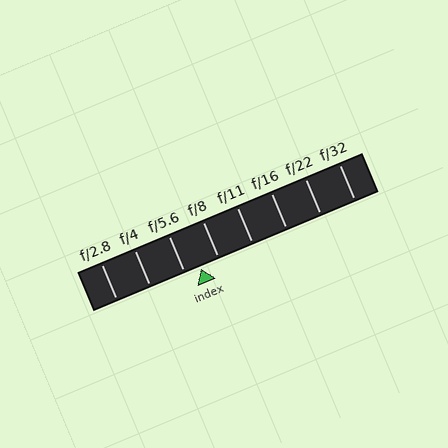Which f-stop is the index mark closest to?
The index mark is closest to f/5.6.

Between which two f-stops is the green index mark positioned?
The index mark is between f/5.6 and f/8.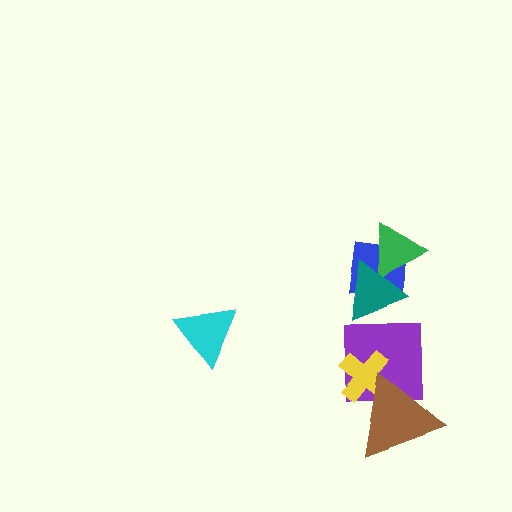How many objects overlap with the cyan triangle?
0 objects overlap with the cyan triangle.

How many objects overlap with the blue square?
2 objects overlap with the blue square.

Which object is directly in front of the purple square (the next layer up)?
The yellow cross is directly in front of the purple square.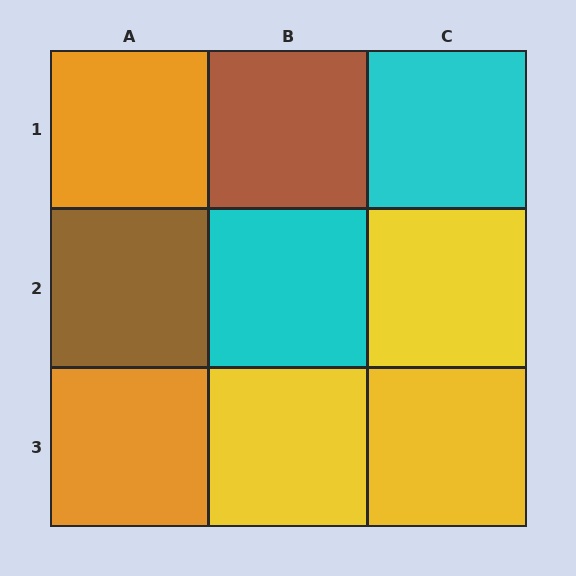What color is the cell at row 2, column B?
Cyan.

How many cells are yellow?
3 cells are yellow.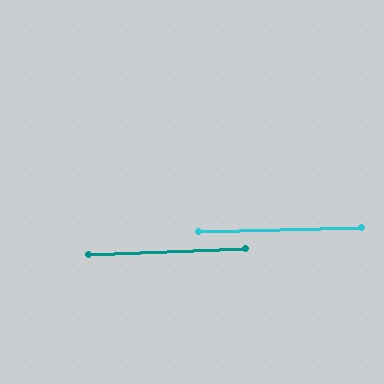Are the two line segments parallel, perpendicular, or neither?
Parallel — their directions differ by only 1.1°.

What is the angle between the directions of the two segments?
Approximately 1 degree.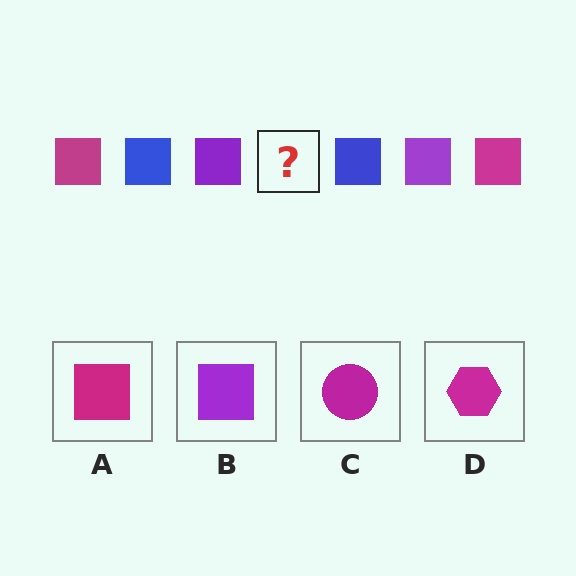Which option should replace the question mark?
Option A.